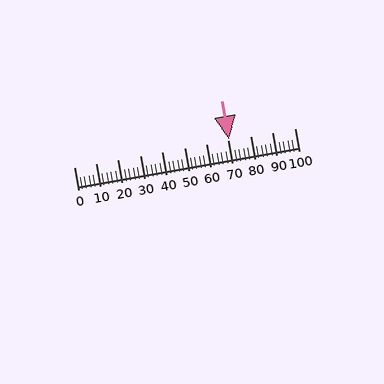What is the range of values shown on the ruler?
The ruler shows values from 0 to 100.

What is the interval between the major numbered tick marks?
The major tick marks are spaced 10 units apart.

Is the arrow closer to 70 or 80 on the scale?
The arrow is closer to 70.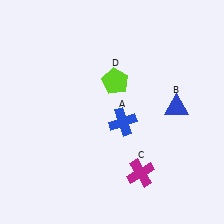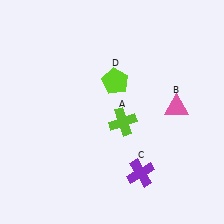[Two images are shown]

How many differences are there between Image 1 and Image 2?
There are 3 differences between the two images.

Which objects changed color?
A changed from blue to lime. B changed from blue to pink. C changed from magenta to purple.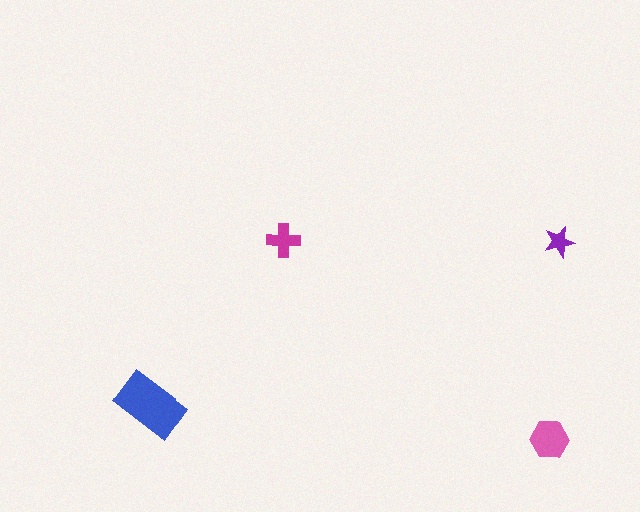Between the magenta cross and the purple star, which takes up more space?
The magenta cross.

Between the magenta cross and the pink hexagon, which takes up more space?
The pink hexagon.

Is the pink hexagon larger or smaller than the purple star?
Larger.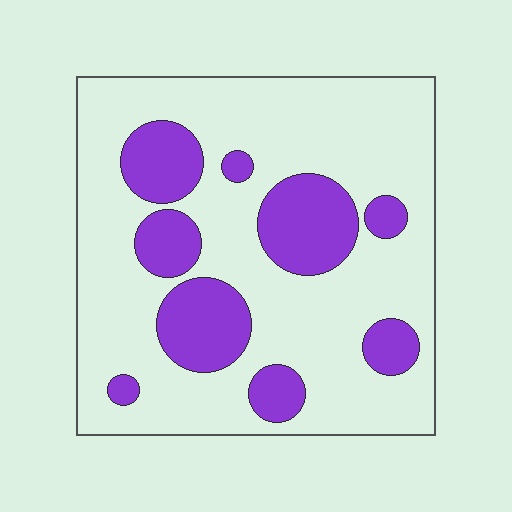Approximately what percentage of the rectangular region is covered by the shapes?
Approximately 25%.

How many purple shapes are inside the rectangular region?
9.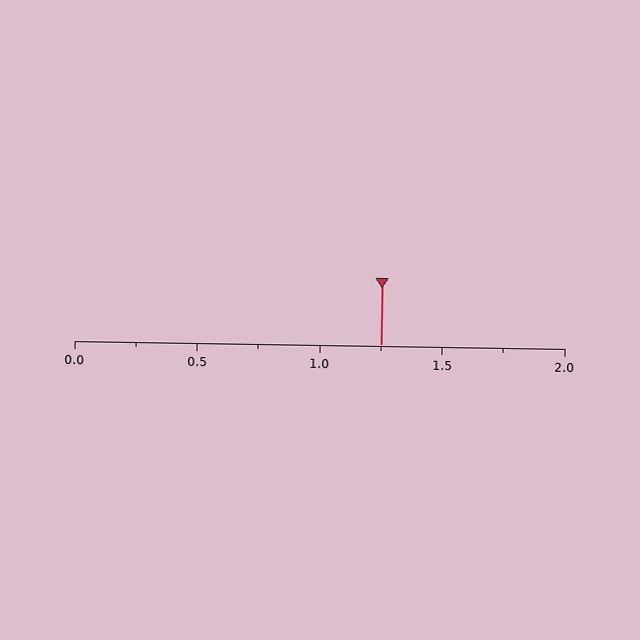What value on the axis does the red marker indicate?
The marker indicates approximately 1.25.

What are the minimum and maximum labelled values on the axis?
The axis runs from 0.0 to 2.0.